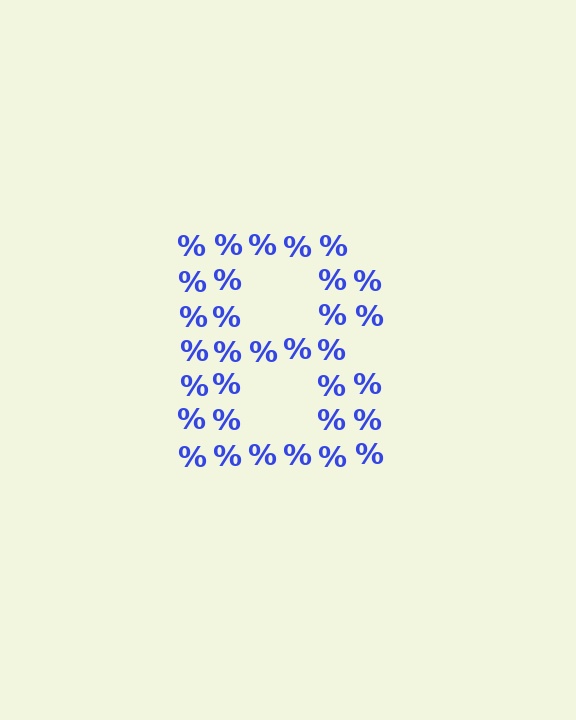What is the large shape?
The large shape is the letter B.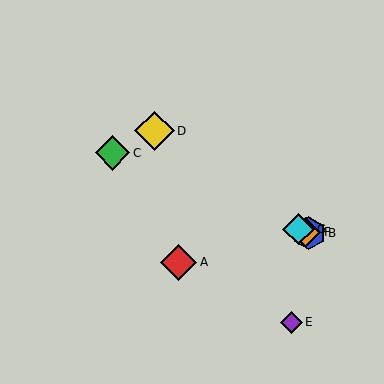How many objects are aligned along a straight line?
4 objects (B, C, F, G) are aligned along a straight line.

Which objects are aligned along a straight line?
Objects B, C, F, G are aligned along a straight line.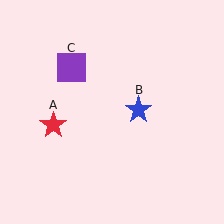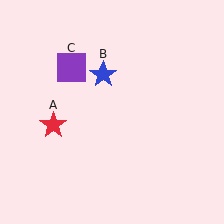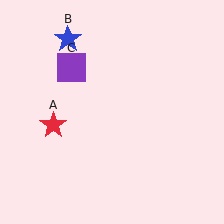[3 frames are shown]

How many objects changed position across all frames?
1 object changed position: blue star (object B).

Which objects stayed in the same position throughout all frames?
Red star (object A) and purple square (object C) remained stationary.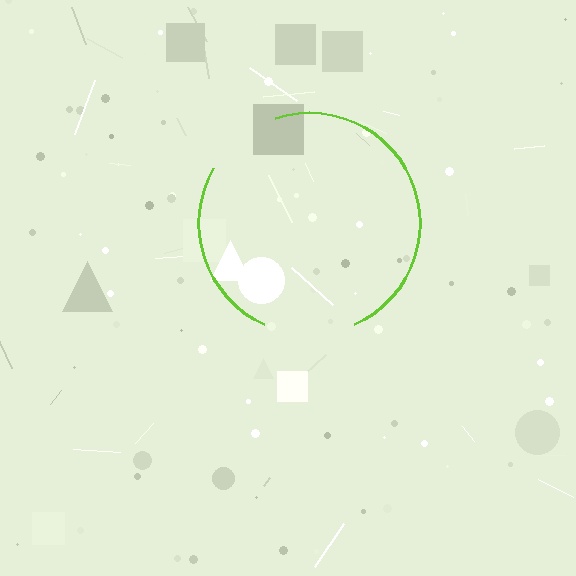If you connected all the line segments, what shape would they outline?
They would outline a circle.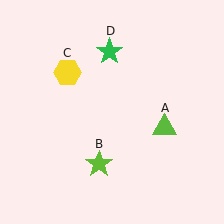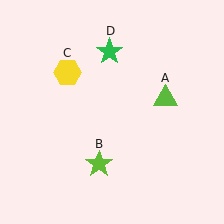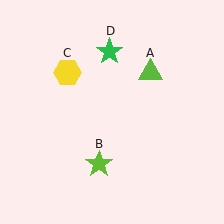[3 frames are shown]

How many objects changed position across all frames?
1 object changed position: lime triangle (object A).